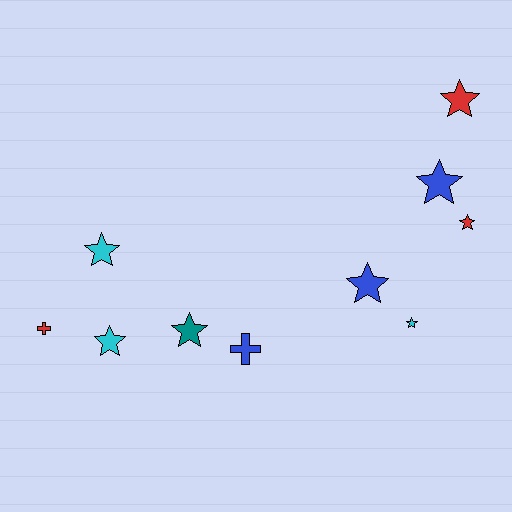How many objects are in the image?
There are 10 objects.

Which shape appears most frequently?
Star, with 8 objects.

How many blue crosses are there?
There is 1 blue cross.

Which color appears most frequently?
Cyan, with 3 objects.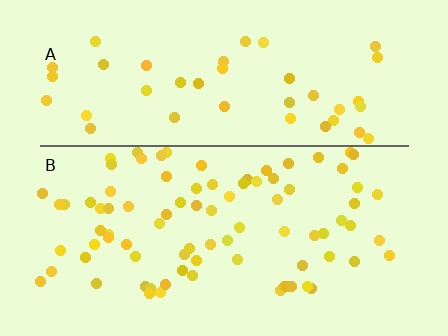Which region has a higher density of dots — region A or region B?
B (the bottom).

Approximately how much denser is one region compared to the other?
Approximately 1.9× — region B over region A.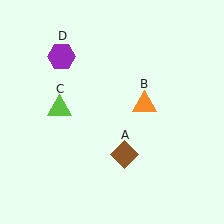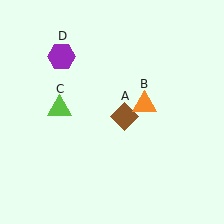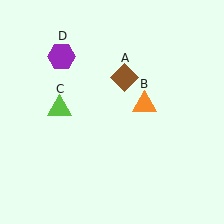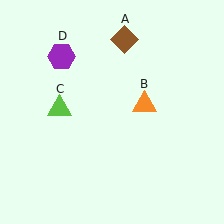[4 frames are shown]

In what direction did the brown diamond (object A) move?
The brown diamond (object A) moved up.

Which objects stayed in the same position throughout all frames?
Orange triangle (object B) and lime triangle (object C) and purple hexagon (object D) remained stationary.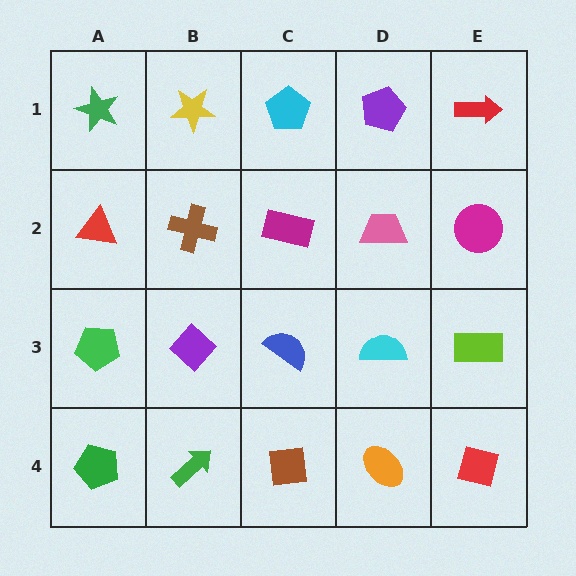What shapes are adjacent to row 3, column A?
A red triangle (row 2, column A), a green pentagon (row 4, column A), a purple diamond (row 3, column B).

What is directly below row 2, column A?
A green pentagon.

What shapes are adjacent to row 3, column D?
A pink trapezoid (row 2, column D), an orange ellipse (row 4, column D), a blue semicircle (row 3, column C), a lime rectangle (row 3, column E).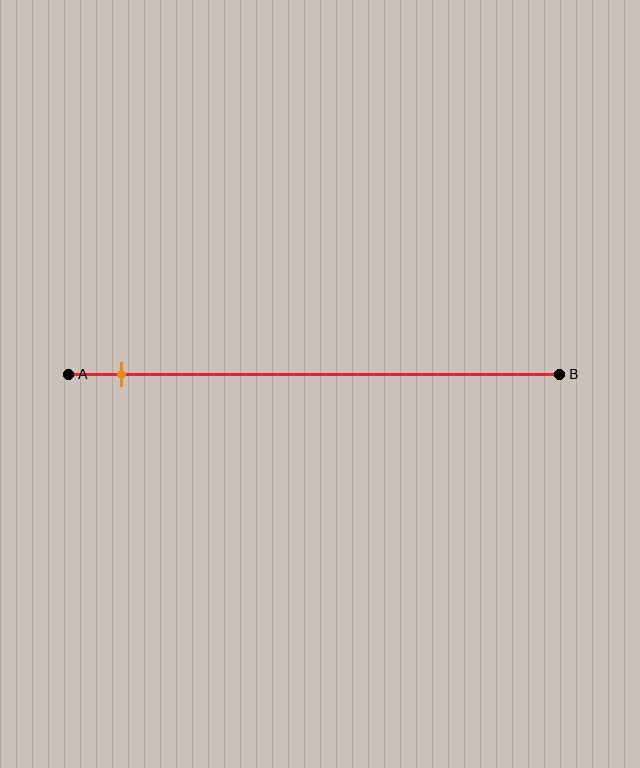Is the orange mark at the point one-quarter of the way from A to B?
No, the mark is at about 10% from A, not at the 25% one-quarter point.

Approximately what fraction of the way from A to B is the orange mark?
The orange mark is approximately 10% of the way from A to B.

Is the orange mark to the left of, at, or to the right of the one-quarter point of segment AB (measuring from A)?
The orange mark is to the left of the one-quarter point of segment AB.